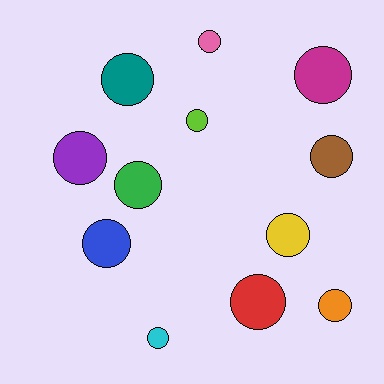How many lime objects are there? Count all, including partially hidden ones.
There is 1 lime object.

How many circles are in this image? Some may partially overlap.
There are 12 circles.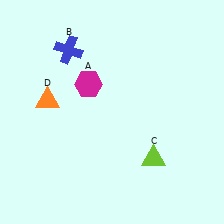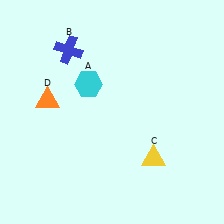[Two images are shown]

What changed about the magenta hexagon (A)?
In Image 1, A is magenta. In Image 2, it changed to cyan.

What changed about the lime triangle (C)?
In Image 1, C is lime. In Image 2, it changed to yellow.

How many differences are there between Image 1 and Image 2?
There are 2 differences between the two images.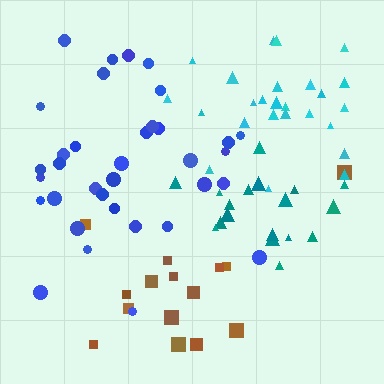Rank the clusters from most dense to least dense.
teal, blue, cyan, brown.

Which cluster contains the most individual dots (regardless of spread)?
Blue (35).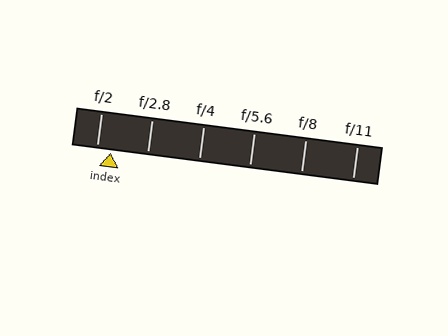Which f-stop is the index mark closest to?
The index mark is closest to f/2.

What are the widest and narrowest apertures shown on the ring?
The widest aperture shown is f/2 and the narrowest is f/11.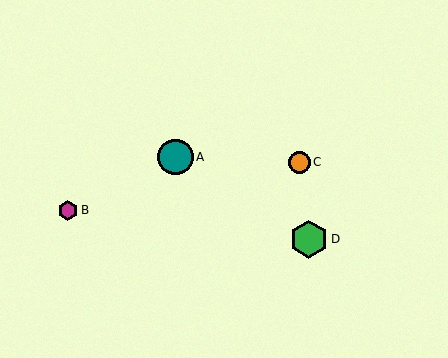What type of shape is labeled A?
Shape A is a teal circle.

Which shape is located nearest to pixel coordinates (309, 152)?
The orange circle (labeled C) at (299, 162) is nearest to that location.